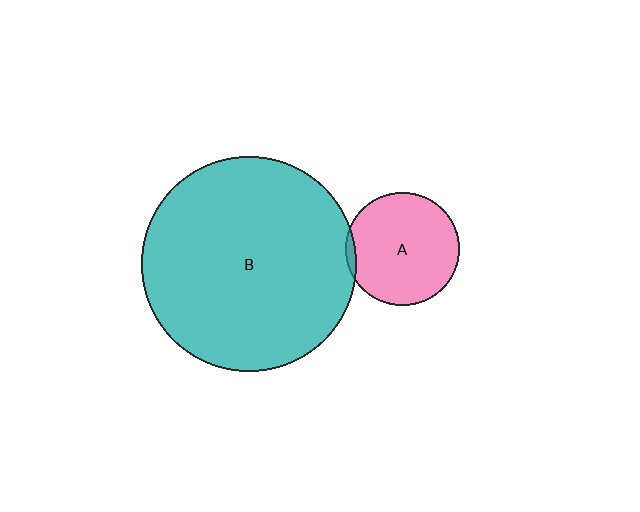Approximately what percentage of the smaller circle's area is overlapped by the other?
Approximately 5%.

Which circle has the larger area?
Circle B (teal).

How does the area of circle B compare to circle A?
Approximately 3.6 times.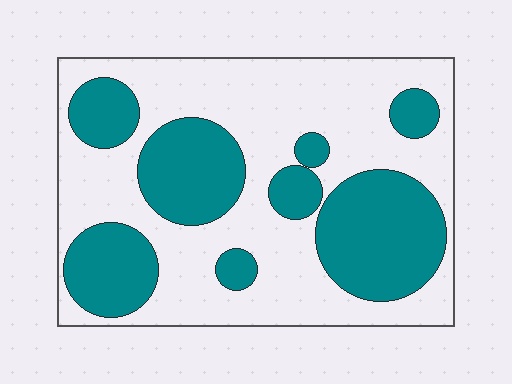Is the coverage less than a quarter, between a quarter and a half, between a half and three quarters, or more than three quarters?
Between a quarter and a half.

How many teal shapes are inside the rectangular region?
8.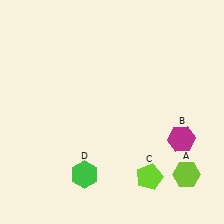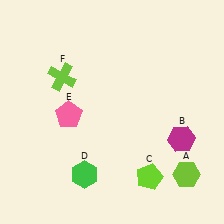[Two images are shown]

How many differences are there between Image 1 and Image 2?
There are 2 differences between the two images.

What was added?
A pink pentagon (E), a lime cross (F) were added in Image 2.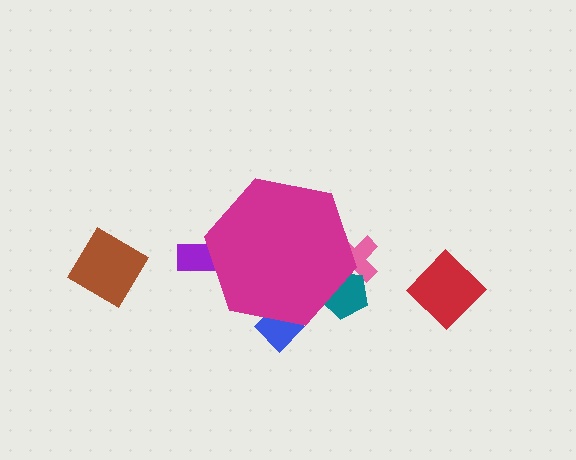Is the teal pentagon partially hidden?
Yes, the teal pentagon is partially hidden behind the magenta hexagon.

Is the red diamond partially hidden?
No, the red diamond is fully visible.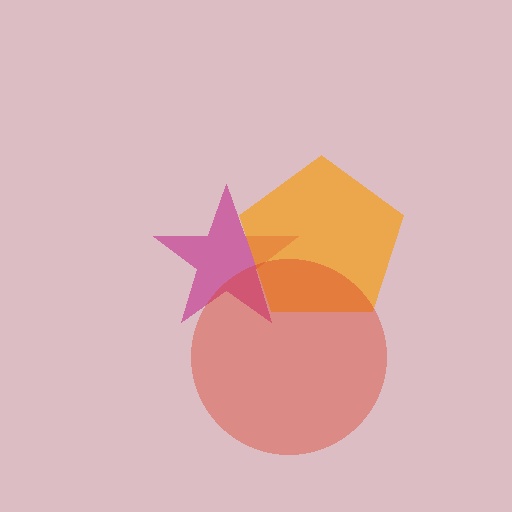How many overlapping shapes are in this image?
There are 3 overlapping shapes in the image.